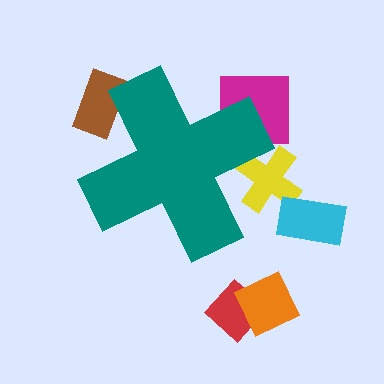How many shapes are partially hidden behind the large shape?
3 shapes are partially hidden.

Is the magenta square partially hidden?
Yes, the magenta square is partially hidden behind the teal cross.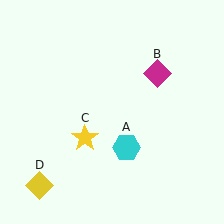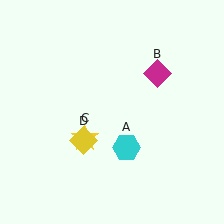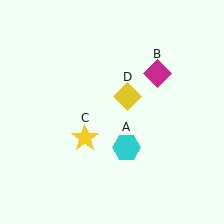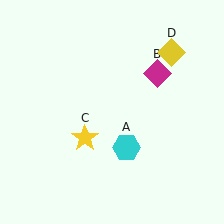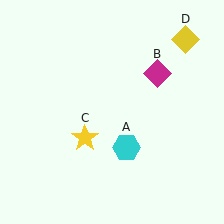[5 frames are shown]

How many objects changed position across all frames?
1 object changed position: yellow diamond (object D).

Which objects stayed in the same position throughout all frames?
Cyan hexagon (object A) and magenta diamond (object B) and yellow star (object C) remained stationary.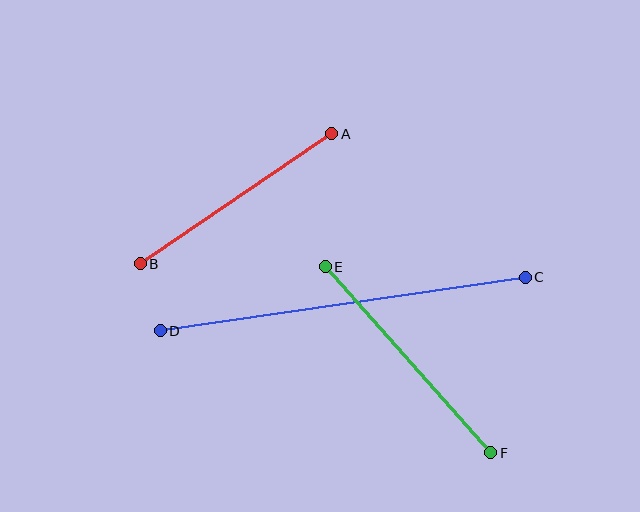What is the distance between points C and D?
The distance is approximately 369 pixels.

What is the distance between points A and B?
The distance is approximately 231 pixels.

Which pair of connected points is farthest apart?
Points C and D are farthest apart.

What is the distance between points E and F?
The distance is approximately 249 pixels.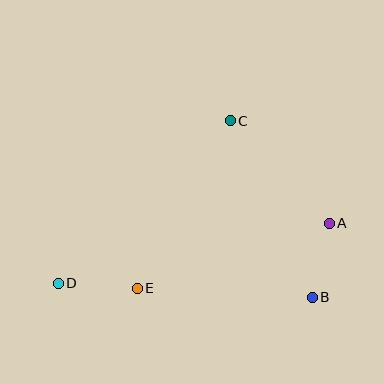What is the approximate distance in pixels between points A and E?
The distance between A and E is approximately 202 pixels.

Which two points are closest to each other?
Points A and B are closest to each other.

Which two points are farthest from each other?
Points A and D are farthest from each other.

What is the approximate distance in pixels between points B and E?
The distance between B and E is approximately 175 pixels.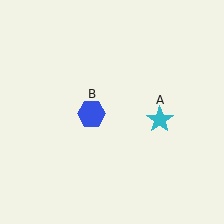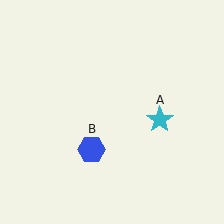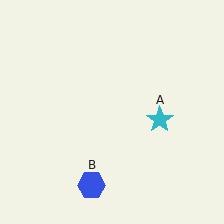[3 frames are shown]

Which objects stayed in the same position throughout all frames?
Cyan star (object A) remained stationary.